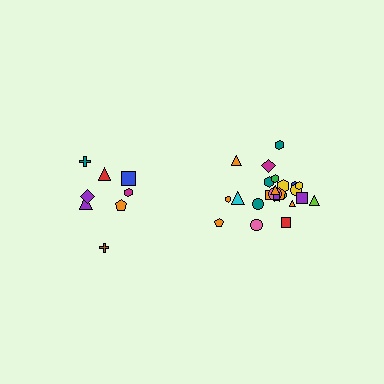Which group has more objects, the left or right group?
The right group.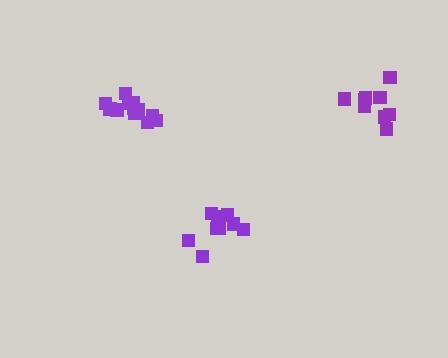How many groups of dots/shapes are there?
There are 3 groups.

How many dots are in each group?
Group 1: 12 dots, Group 2: 9 dots, Group 3: 9 dots (30 total).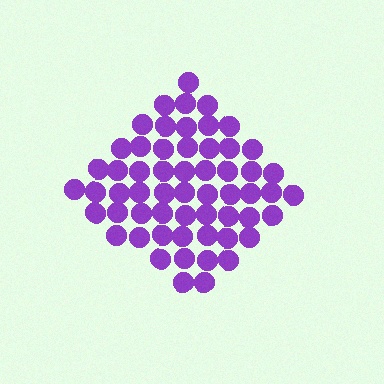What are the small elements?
The small elements are circles.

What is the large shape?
The large shape is a diamond.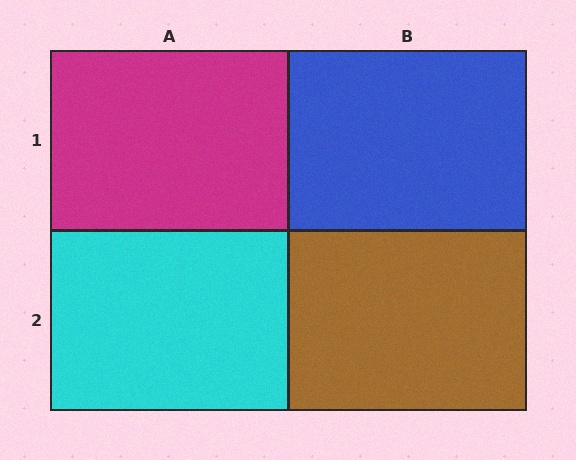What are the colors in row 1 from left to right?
Magenta, blue.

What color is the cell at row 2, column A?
Cyan.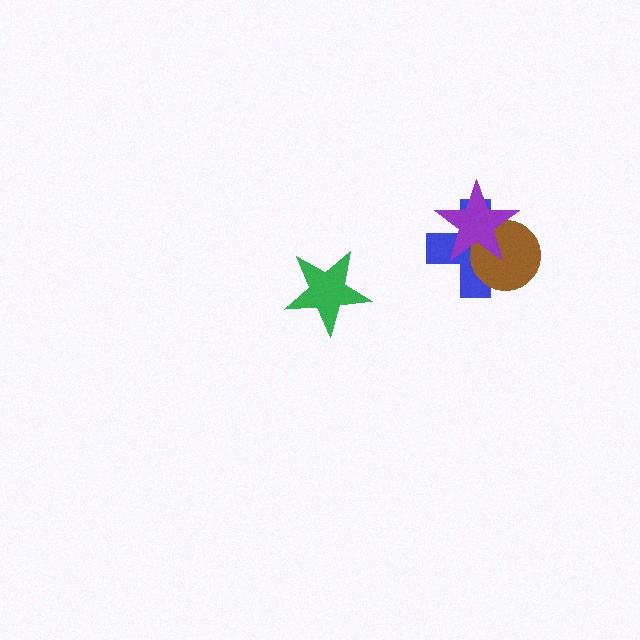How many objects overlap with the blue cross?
2 objects overlap with the blue cross.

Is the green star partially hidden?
No, no other shape covers it.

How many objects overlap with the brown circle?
2 objects overlap with the brown circle.